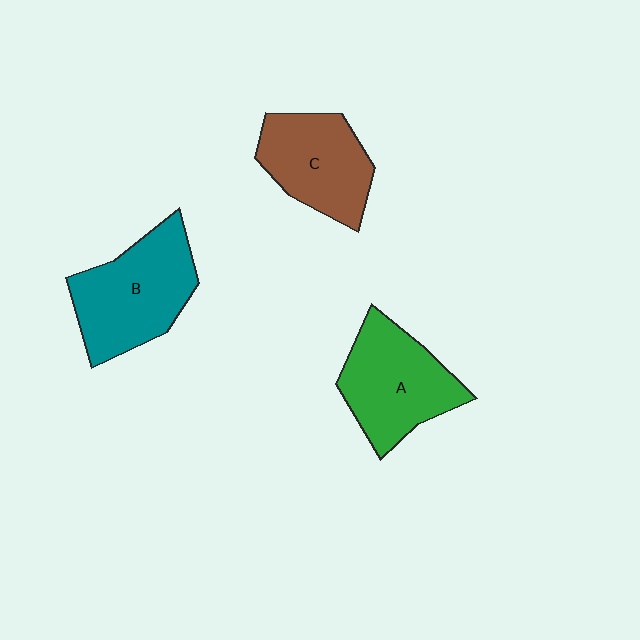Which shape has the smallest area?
Shape C (brown).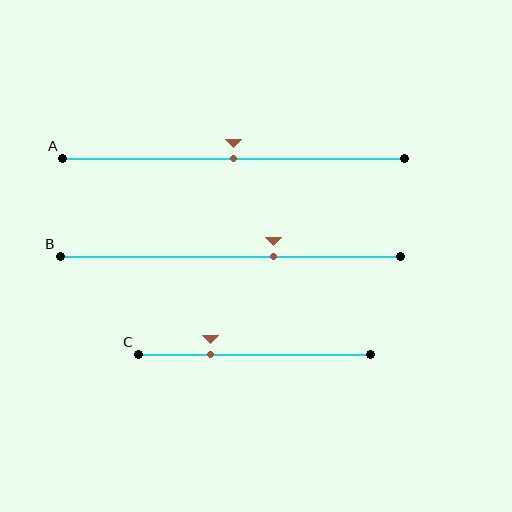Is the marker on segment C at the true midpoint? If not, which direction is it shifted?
No, the marker on segment C is shifted to the left by about 19% of the segment length.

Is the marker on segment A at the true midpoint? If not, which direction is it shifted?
Yes, the marker on segment A is at the true midpoint.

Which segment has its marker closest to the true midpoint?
Segment A has its marker closest to the true midpoint.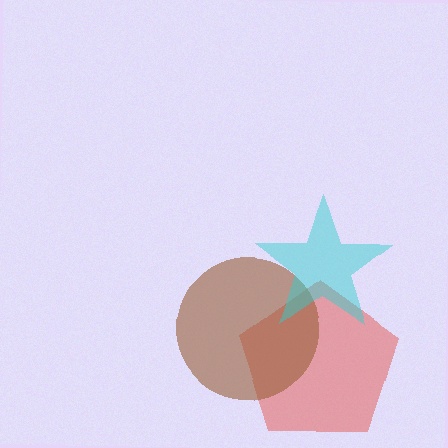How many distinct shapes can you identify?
There are 3 distinct shapes: a red pentagon, a brown circle, a cyan star.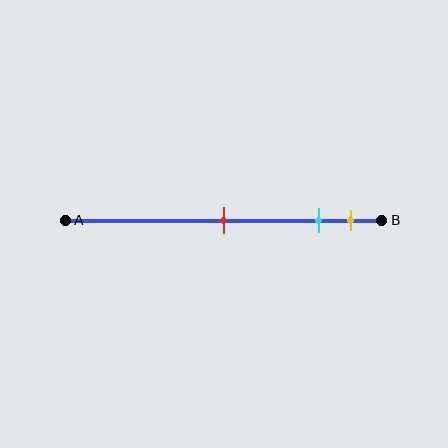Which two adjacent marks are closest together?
The cyan and yellow marks are the closest adjacent pair.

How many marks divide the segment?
There are 3 marks dividing the segment.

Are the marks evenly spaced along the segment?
No, the marks are not evenly spaced.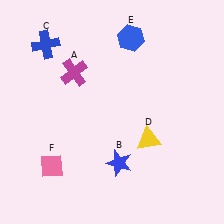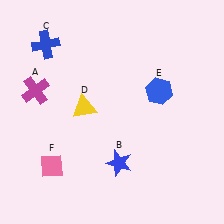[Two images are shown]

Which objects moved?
The objects that moved are: the magenta cross (A), the yellow triangle (D), the blue hexagon (E).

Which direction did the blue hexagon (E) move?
The blue hexagon (E) moved down.